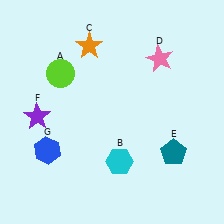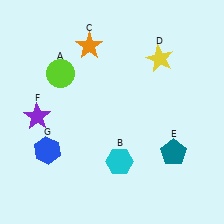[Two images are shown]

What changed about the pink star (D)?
In Image 1, D is pink. In Image 2, it changed to yellow.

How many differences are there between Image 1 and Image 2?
There is 1 difference between the two images.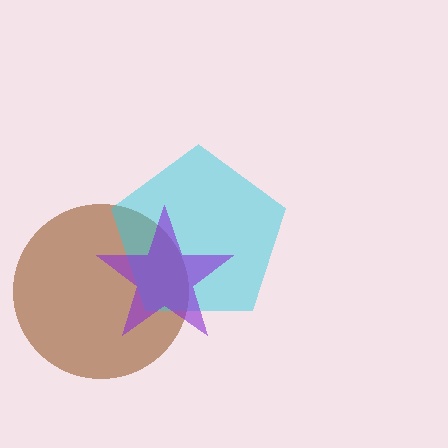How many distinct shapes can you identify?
There are 3 distinct shapes: a brown circle, a cyan pentagon, a purple star.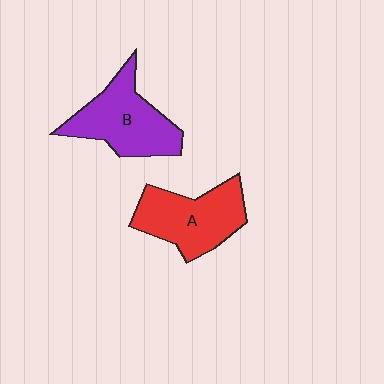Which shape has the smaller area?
Shape A (red).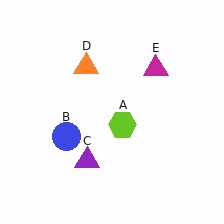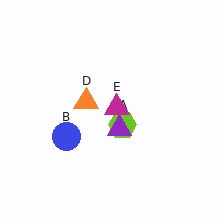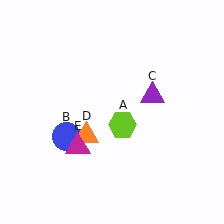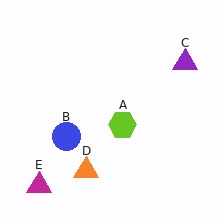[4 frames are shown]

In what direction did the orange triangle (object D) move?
The orange triangle (object D) moved down.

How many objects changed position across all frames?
3 objects changed position: purple triangle (object C), orange triangle (object D), magenta triangle (object E).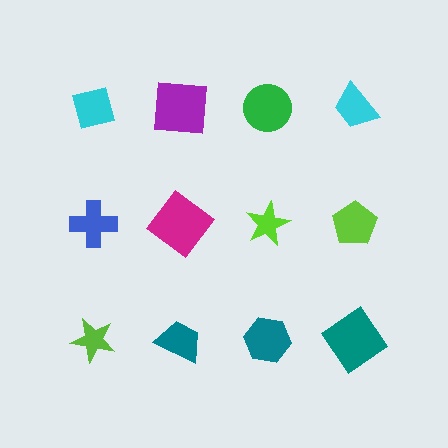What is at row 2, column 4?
A lime pentagon.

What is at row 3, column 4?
A teal diamond.